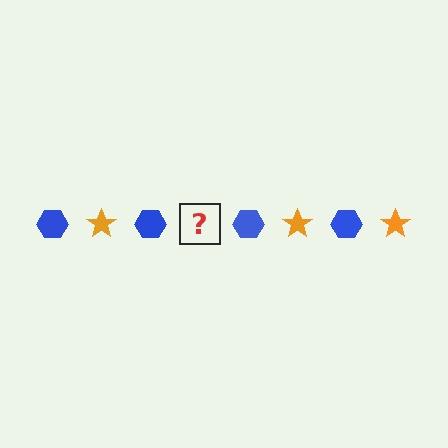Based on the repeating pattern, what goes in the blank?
The blank should be an orange star.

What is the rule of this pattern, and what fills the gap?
The rule is that the pattern alternates between blue hexagon and orange star. The gap should be filled with an orange star.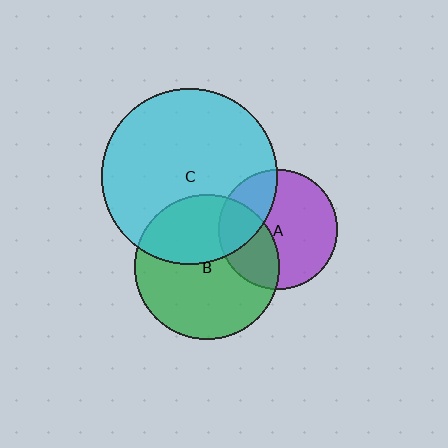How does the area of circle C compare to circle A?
Approximately 2.2 times.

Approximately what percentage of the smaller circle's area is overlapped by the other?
Approximately 30%.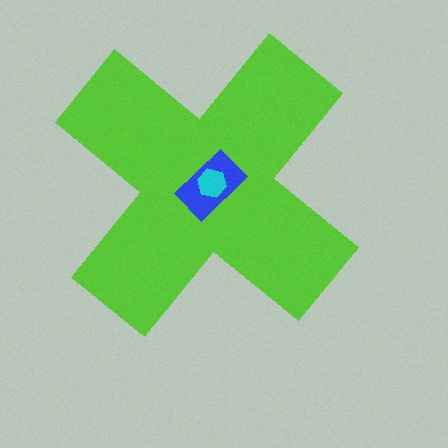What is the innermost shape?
The cyan hexagon.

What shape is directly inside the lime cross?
The blue rectangle.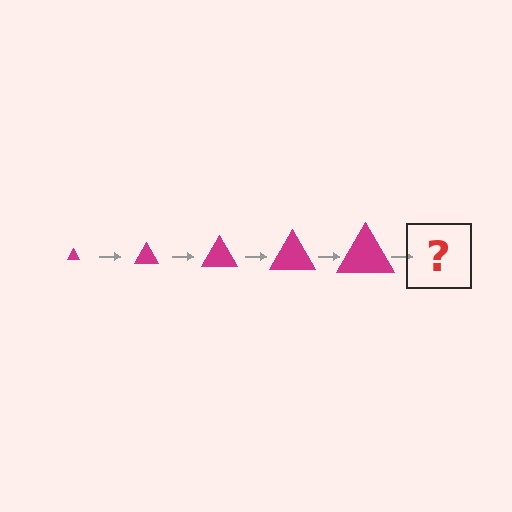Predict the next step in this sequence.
The next step is a magenta triangle, larger than the previous one.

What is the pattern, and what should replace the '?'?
The pattern is that the triangle gets progressively larger each step. The '?' should be a magenta triangle, larger than the previous one.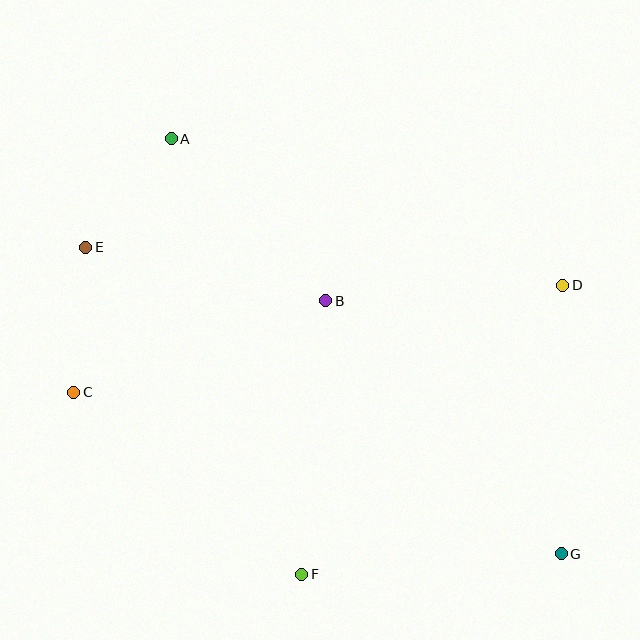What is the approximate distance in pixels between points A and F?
The distance between A and F is approximately 455 pixels.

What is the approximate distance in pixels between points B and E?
The distance between B and E is approximately 246 pixels.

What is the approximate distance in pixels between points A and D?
The distance between A and D is approximately 418 pixels.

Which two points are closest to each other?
Points A and E are closest to each other.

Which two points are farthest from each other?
Points A and G are farthest from each other.